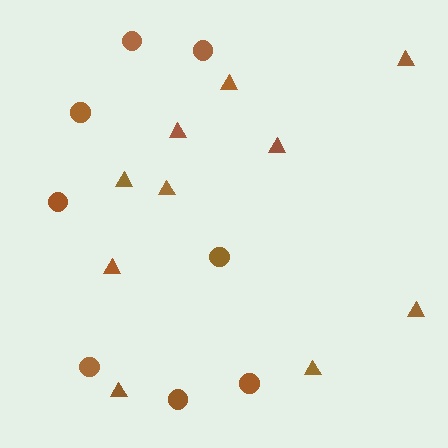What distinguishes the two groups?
There are 2 groups: one group of triangles (10) and one group of circles (8).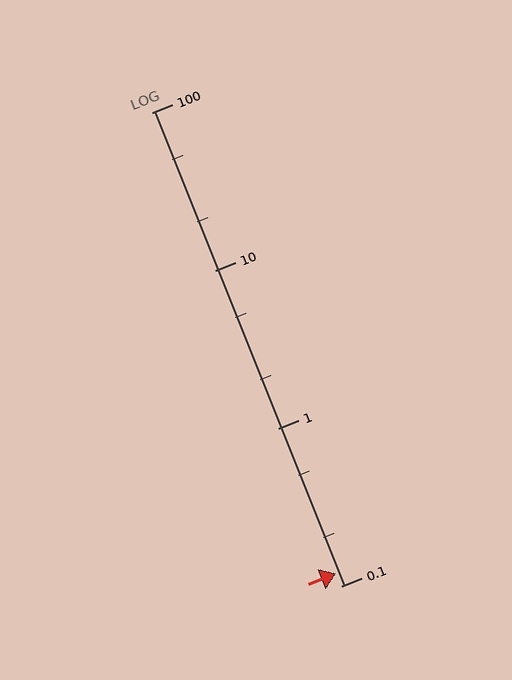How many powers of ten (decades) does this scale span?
The scale spans 3 decades, from 0.1 to 100.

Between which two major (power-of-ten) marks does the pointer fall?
The pointer is between 0.1 and 1.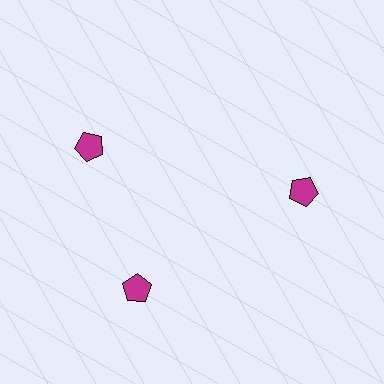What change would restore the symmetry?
The symmetry would be restored by rotating it back into even spacing with its neighbors so that all 3 pentagons sit at equal angles and equal distance from the center.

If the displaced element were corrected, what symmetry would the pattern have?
It would have 3-fold rotational symmetry — the pattern would map onto itself every 120 degrees.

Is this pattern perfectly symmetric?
No. The 3 magenta pentagons are arranged in a ring, but one element near the 11 o'clock position is rotated out of alignment along the ring, breaking the 3-fold rotational symmetry.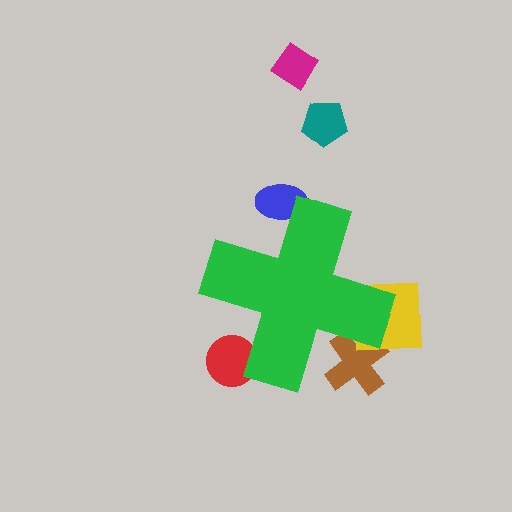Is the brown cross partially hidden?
Yes, the brown cross is partially hidden behind the green cross.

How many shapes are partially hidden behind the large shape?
4 shapes are partially hidden.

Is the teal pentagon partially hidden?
No, the teal pentagon is fully visible.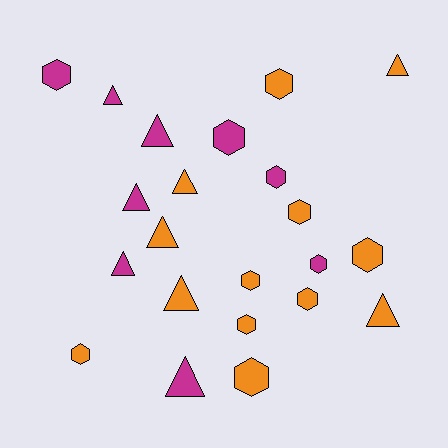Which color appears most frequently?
Orange, with 13 objects.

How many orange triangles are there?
There are 5 orange triangles.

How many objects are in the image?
There are 22 objects.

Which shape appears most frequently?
Hexagon, with 12 objects.